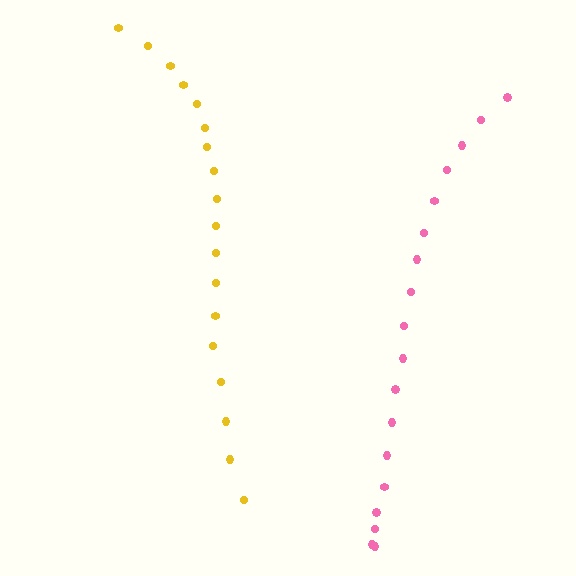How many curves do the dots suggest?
There are 2 distinct paths.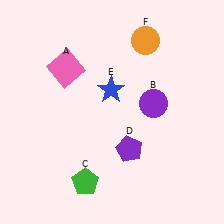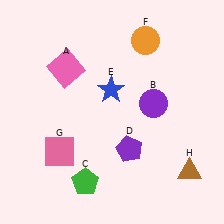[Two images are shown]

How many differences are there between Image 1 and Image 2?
There are 2 differences between the two images.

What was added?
A pink square (G), a brown triangle (H) were added in Image 2.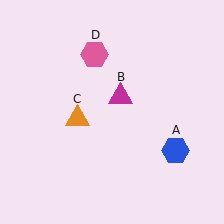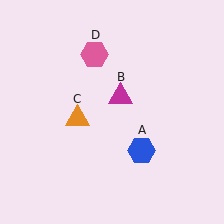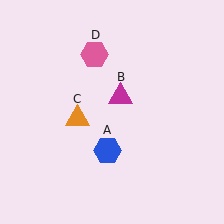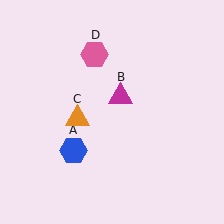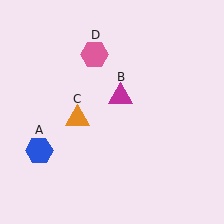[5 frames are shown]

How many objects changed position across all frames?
1 object changed position: blue hexagon (object A).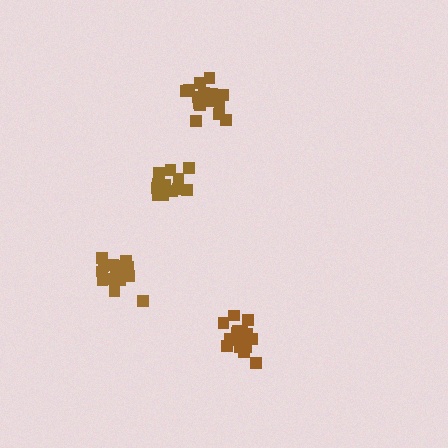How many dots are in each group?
Group 1: 15 dots, Group 2: 14 dots, Group 3: 18 dots, Group 4: 19 dots (66 total).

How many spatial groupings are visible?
There are 4 spatial groupings.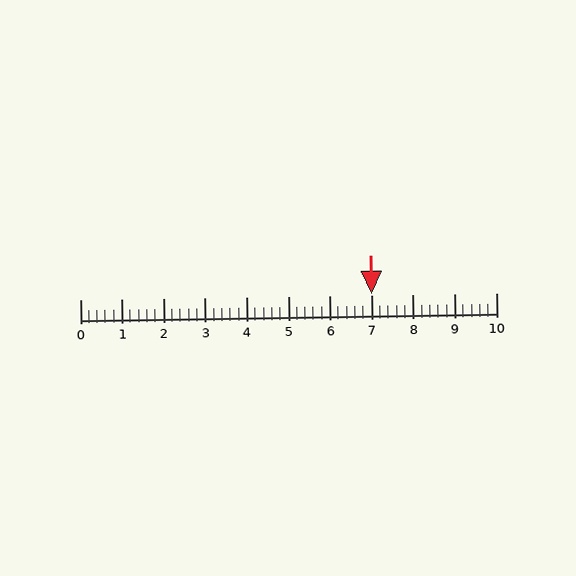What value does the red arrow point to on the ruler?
The red arrow points to approximately 7.0.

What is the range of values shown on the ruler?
The ruler shows values from 0 to 10.